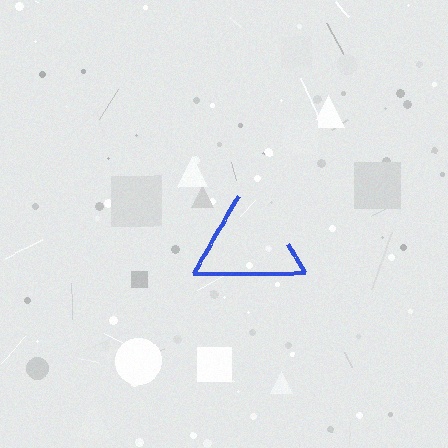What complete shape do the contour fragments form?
The contour fragments form a triangle.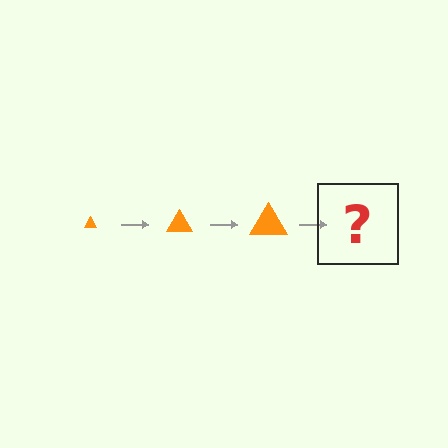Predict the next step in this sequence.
The next step is an orange triangle, larger than the previous one.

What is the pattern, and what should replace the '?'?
The pattern is that the triangle gets progressively larger each step. The '?' should be an orange triangle, larger than the previous one.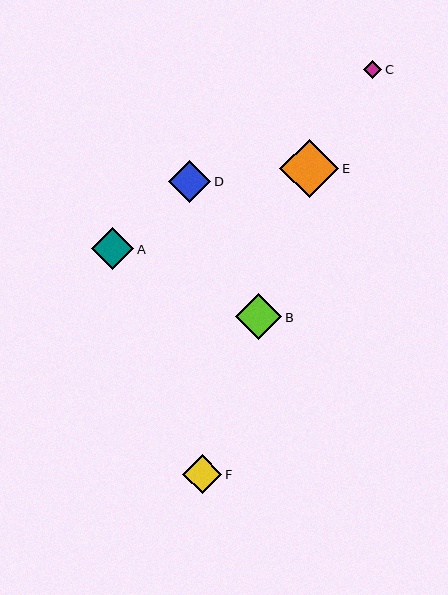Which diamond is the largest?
Diamond E is the largest with a size of approximately 59 pixels.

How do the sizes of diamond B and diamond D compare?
Diamond B and diamond D are approximately the same size.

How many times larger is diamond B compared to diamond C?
Diamond B is approximately 2.6 times the size of diamond C.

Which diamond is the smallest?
Diamond C is the smallest with a size of approximately 18 pixels.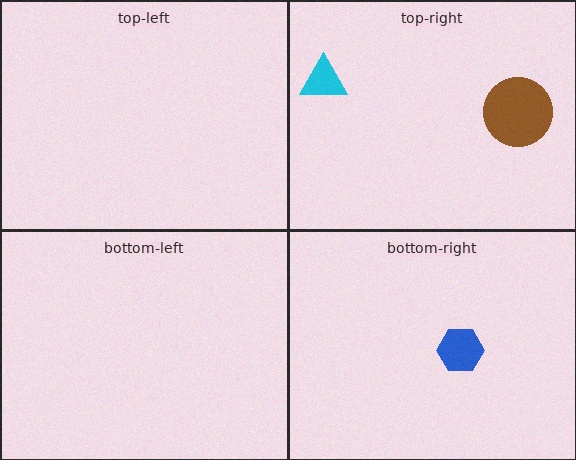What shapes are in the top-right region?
The brown circle, the cyan triangle.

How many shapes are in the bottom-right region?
1.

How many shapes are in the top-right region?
2.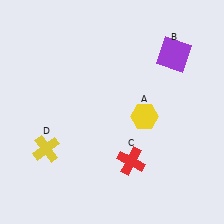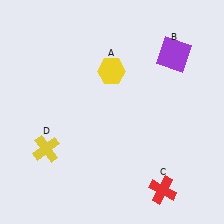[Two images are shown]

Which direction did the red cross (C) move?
The red cross (C) moved right.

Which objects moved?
The objects that moved are: the yellow hexagon (A), the red cross (C).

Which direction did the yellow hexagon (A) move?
The yellow hexagon (A) moved up.